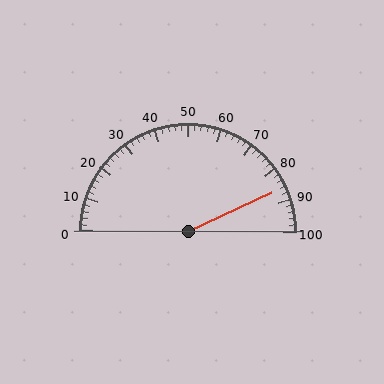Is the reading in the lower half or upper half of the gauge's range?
The reading is in the upper half of the range (0 to 100).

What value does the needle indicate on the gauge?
The needle indicates approximately 86.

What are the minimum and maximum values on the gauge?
The gauge ranges from 0 to 100.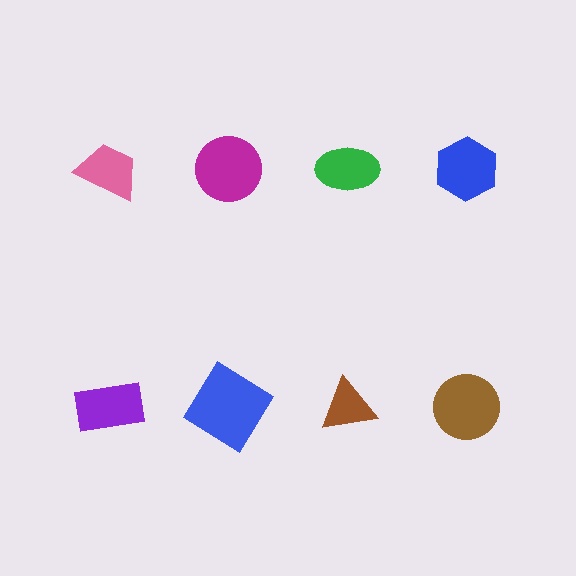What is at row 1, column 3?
A green ellipse.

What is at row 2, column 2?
A blue diamond.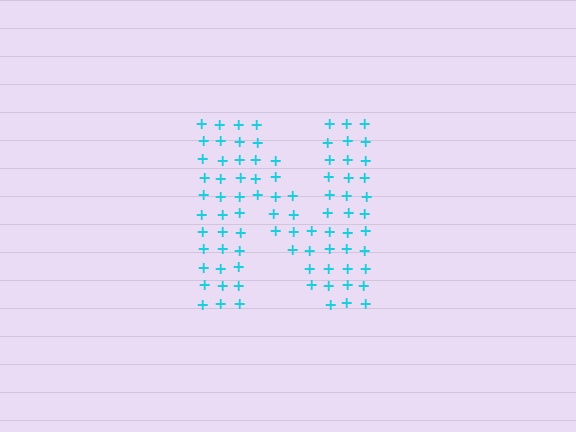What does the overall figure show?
The overall figure shows the letter N.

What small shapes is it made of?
It is made of small plus signs.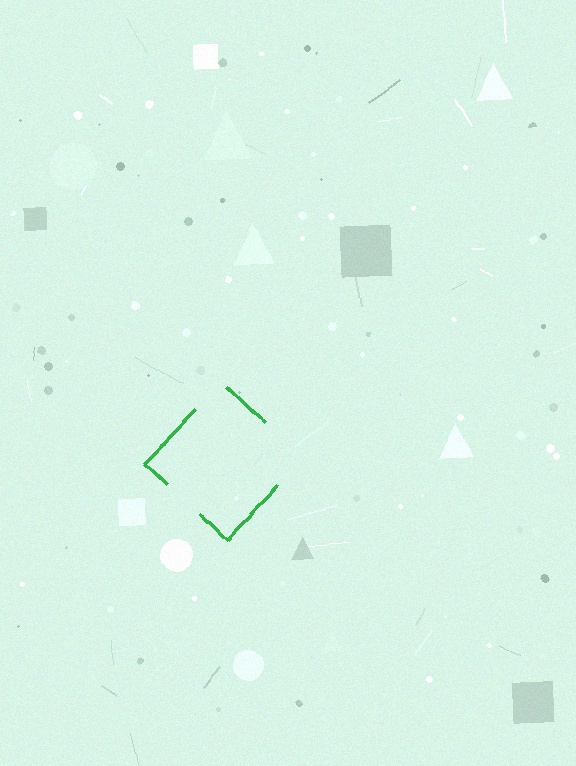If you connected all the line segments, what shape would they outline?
They would outline a diamond.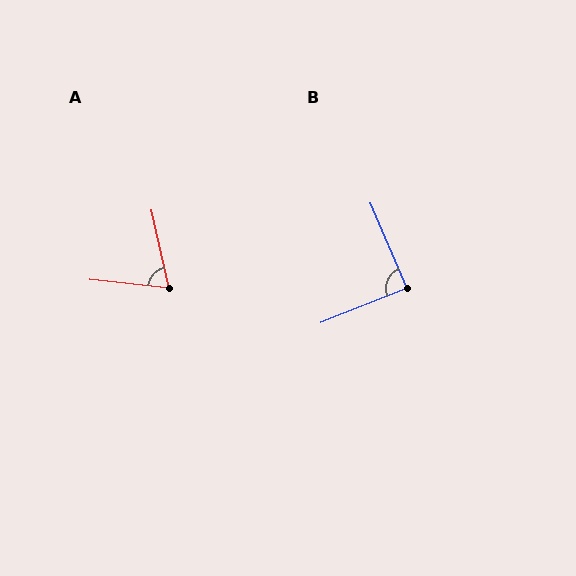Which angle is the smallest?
A, at approximately 71 degrees.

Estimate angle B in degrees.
Approximately 89 degrees.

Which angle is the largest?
B, at approximately 89 degrees.